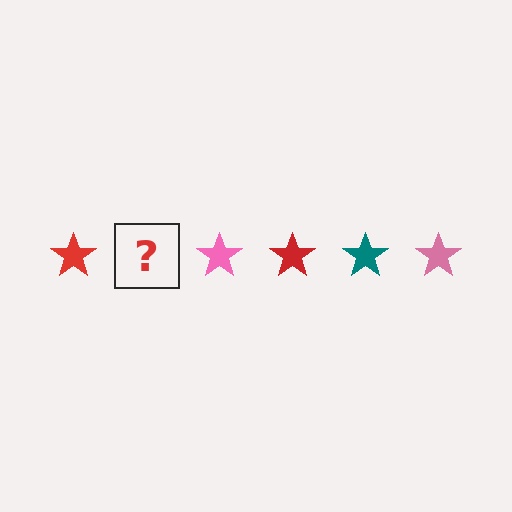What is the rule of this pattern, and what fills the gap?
The rule is that the pattern cycles through red, teal, pink stars. The gap should be filled with a teal star.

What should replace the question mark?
The question mark should be replaced with a teal star.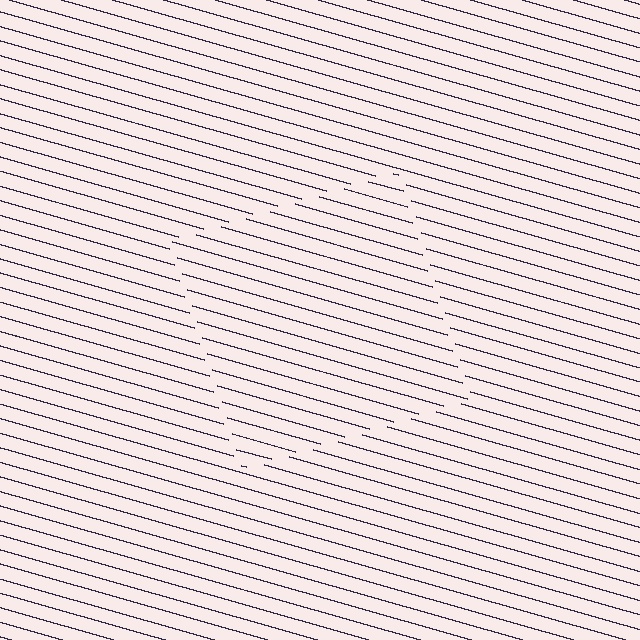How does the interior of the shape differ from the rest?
The interior of the shape contains the same grating, shifted by half a period — the contour is defined by the phase discontinuity where line-ends from the inner and outer gratings abut.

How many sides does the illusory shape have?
4 sides — the line-ends trace a square.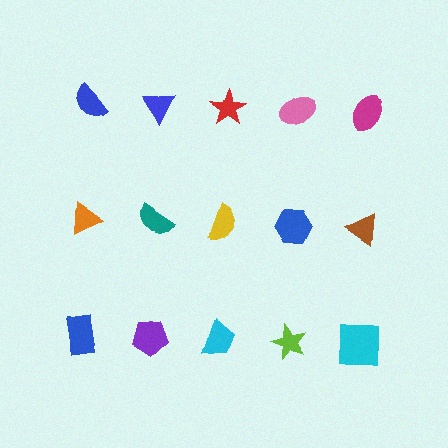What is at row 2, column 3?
A yellow semicircle.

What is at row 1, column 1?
A blue semicircle.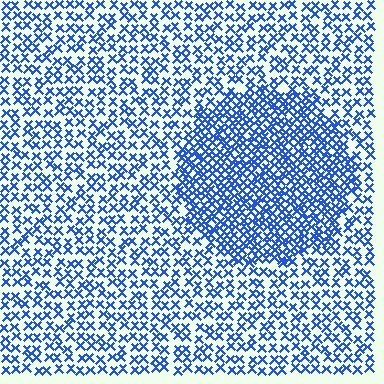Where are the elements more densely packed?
The elements are more densely packed inside the circle boundary.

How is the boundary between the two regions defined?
The boundary is defined by a change in element density (approximately 1.9x ratio). All elements are the same color, size, and shape.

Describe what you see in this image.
The image contains small blue elements arranged at two different densities. A circle-shaped region is visible where the elements are more densely packed than the surrounding area.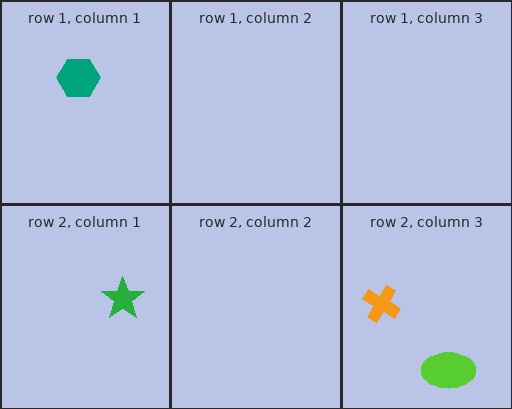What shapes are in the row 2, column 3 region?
The orange cross, the lime ellipse.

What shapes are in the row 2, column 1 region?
The green star.